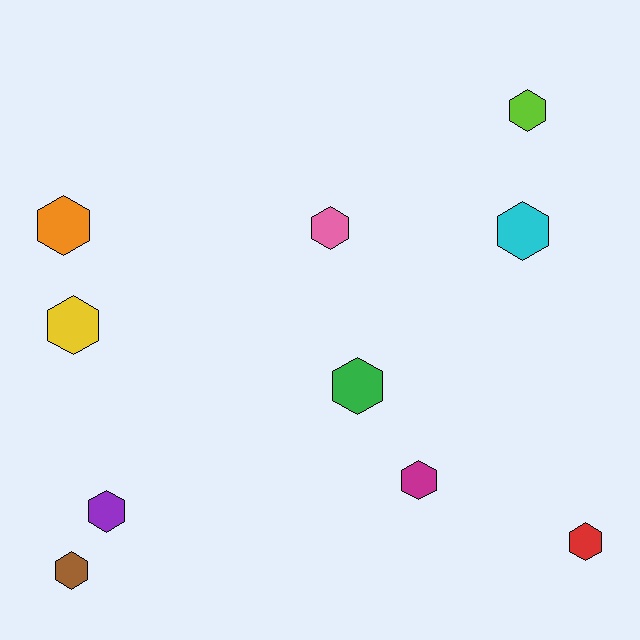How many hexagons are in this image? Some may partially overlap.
There are 10 hexagons.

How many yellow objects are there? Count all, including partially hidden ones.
There is 1 yellow object.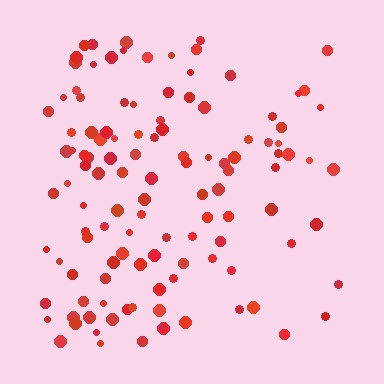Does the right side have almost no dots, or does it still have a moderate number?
Still a moderate number, just noticeably fewer than the left.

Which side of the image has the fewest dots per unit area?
The right.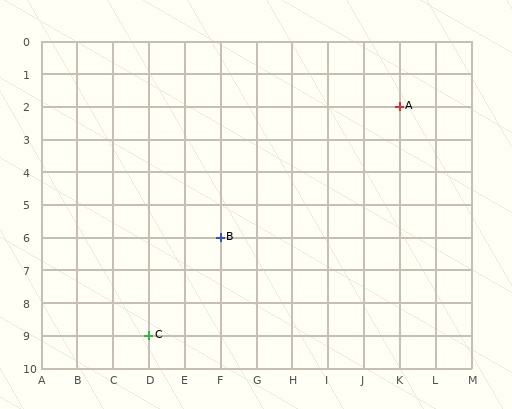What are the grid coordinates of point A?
Point A is at grid coordinates (K, 2).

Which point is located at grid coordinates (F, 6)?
Point B is at (F, 6).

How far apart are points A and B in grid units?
Points A and B are 5 columns and 4 rows apart (about 6.4 grid units diagonally).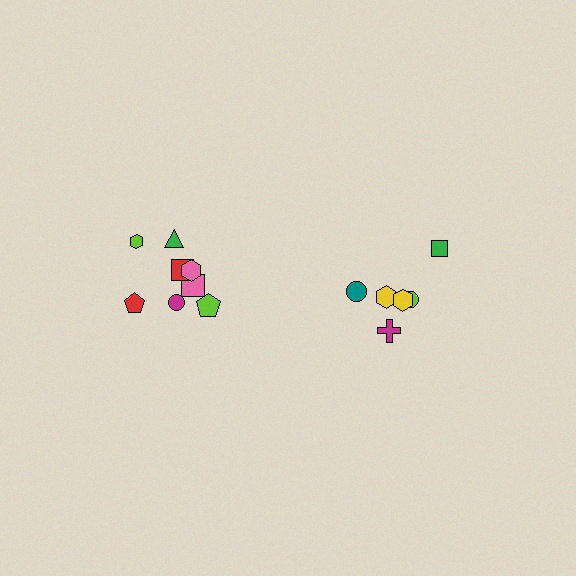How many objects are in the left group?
There are 8 objects.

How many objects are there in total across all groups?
There are 14 objects.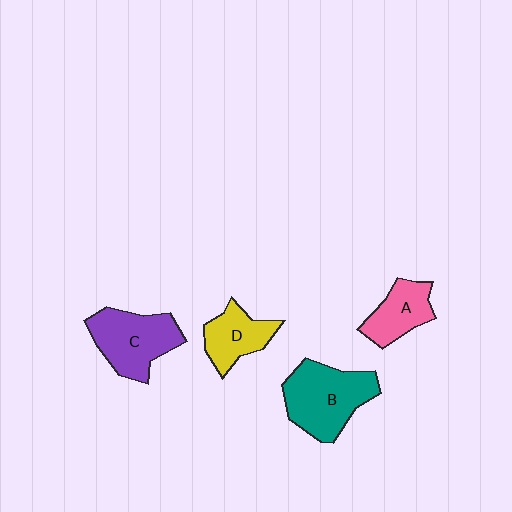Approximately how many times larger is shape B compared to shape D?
Approximately 1.6 times.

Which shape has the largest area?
Shape B (teal).